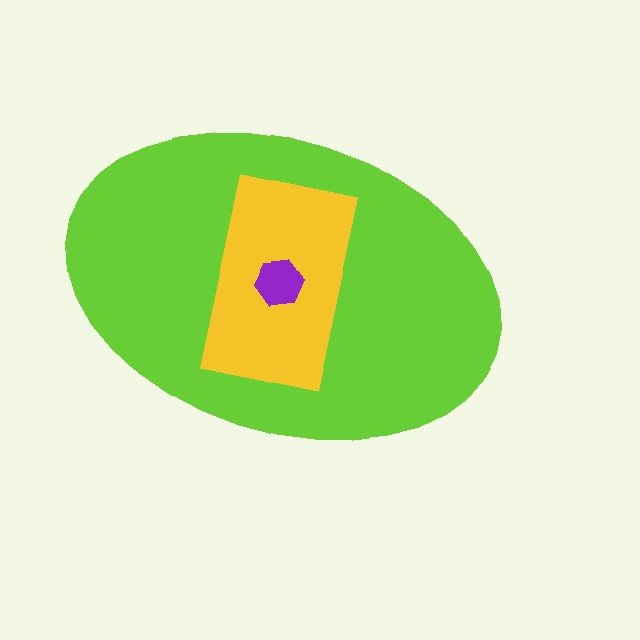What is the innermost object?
The purple hexagon.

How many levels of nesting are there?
3.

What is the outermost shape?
The lime ellipse.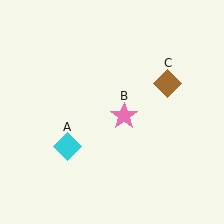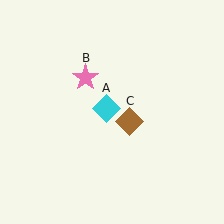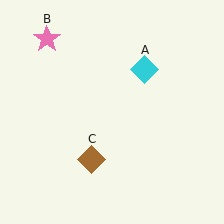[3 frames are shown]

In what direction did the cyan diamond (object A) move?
The cyan diamond (object A) moved up and to the right.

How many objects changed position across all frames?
3 objects changed position: cyan diamond (object A), pink star (object B), brown diamond (object C).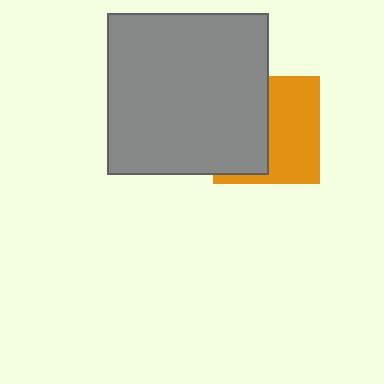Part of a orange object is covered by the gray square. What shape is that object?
It is a square.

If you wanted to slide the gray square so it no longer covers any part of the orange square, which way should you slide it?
Slide it left — that is the most direct way to separate the two shapes.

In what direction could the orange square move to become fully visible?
The orange square could move right. That would shift it out from behind the gray square entirely.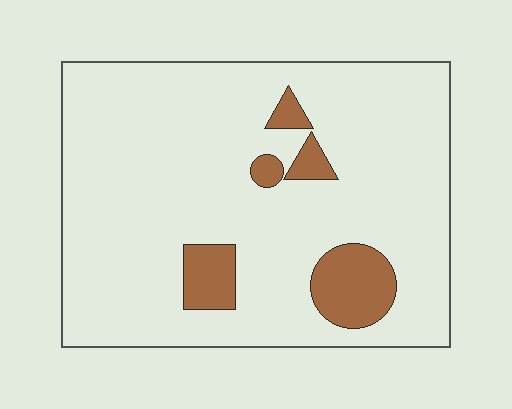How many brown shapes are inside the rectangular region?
5.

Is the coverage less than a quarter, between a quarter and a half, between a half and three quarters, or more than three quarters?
Less than a quarter.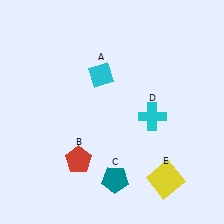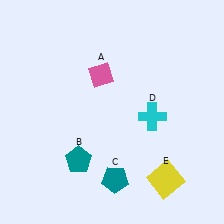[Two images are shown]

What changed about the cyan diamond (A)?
In Image 1, A is cyan. In Image 2, it changed to pink.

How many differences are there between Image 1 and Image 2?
There are 2 differences between the two images.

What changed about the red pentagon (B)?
In Image 1, B is red. In Image 2, it changed to teal.